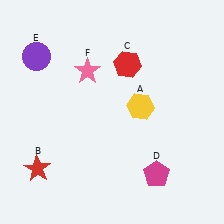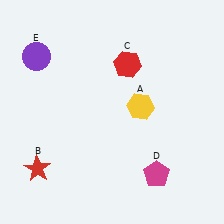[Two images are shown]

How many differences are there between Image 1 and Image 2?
There is 1 difference between the two images.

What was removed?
The pink star (F) was removed in Image 2.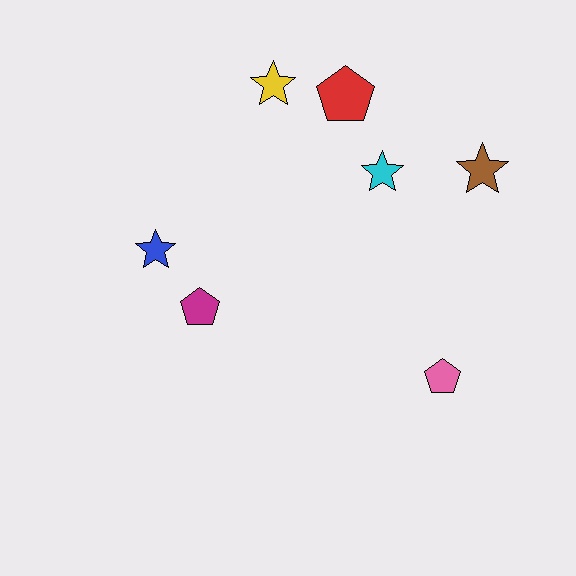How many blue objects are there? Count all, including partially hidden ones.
There is 1 blue object.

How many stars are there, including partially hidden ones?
There are 4 stars.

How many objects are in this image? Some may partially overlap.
There are 7 objects.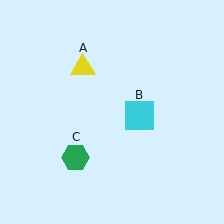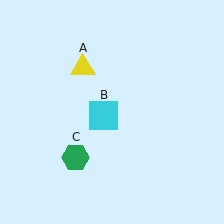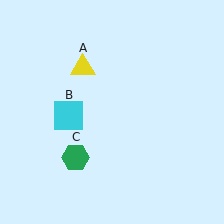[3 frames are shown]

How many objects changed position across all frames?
1 object changed position: cyan square (object B).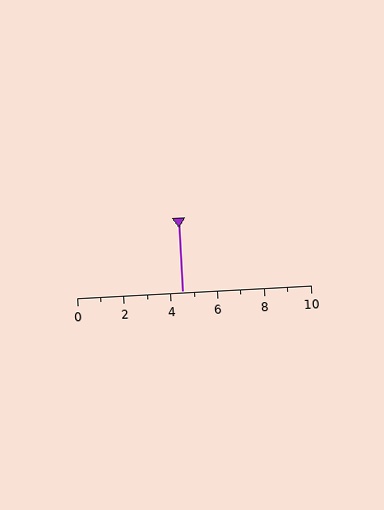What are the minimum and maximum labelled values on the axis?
The axis runs from 0 to 10.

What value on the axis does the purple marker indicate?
The marker indicates approximately 4.5.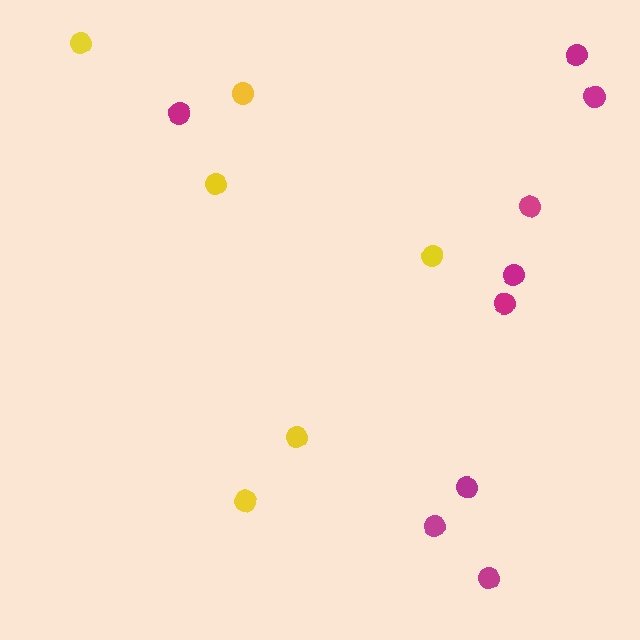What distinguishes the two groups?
There are 2 groups: one group of yellow circles (6) and one group of magenta circles (9).